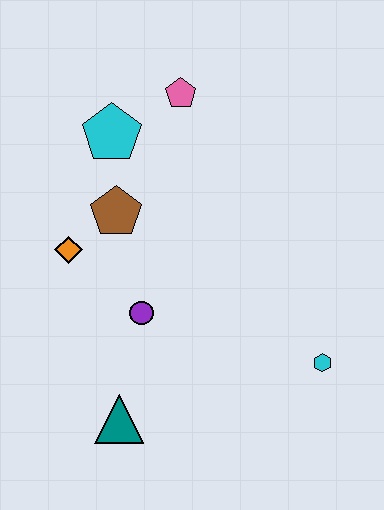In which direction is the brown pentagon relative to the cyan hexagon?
The brown pentagon is to the left of the cyan hexagon.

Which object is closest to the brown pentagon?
The orange diamond is closest to the brown pentagon.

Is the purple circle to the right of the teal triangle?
Yes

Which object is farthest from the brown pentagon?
The cyan hexagon is farthest from the brown pentagon.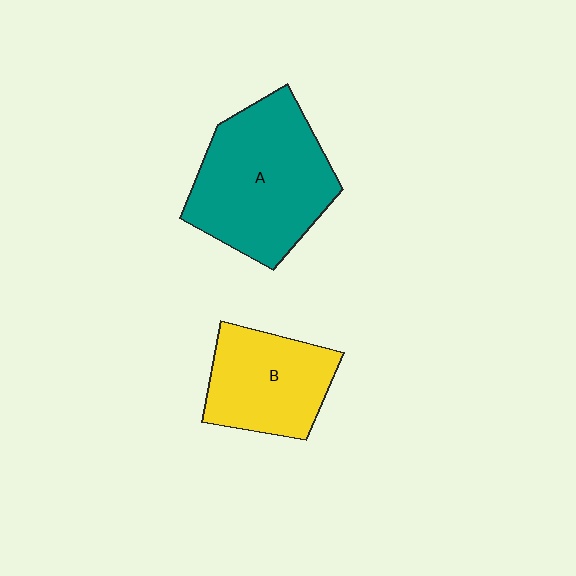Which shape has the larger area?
Shape A (teal).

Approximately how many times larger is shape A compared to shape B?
Approximately 1.5 times.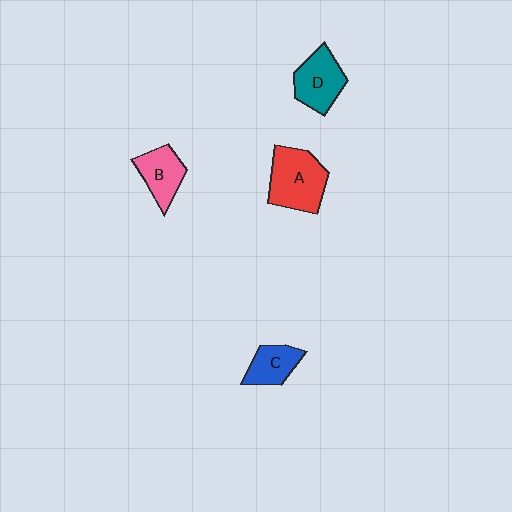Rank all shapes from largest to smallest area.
From largest to smallest: A (red), D (teal), B (pink), C (blue).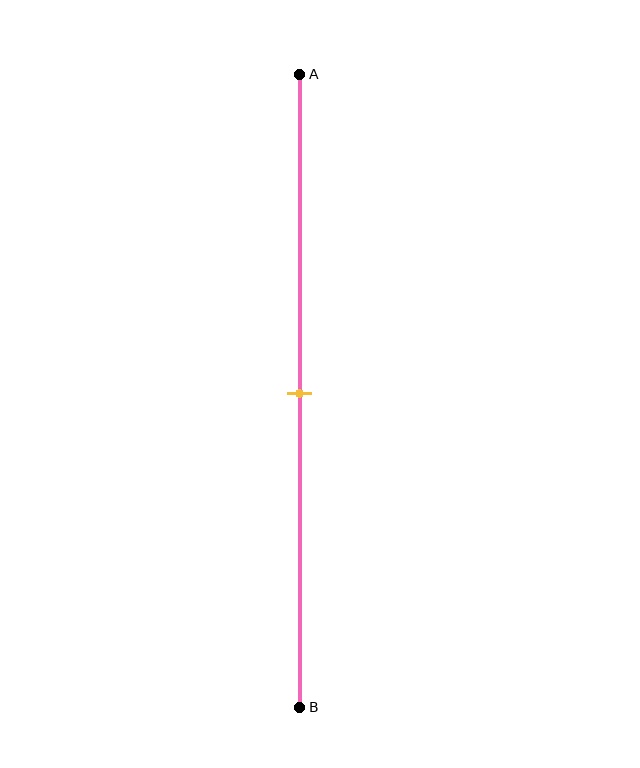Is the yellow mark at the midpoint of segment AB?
Yes, the mark is approximately at the midpoint.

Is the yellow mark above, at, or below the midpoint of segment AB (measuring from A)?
The yellow mark is approximately at the midpoint of segment AB.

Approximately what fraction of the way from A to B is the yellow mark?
The yellow mark is approximately 50% of the way from A to B.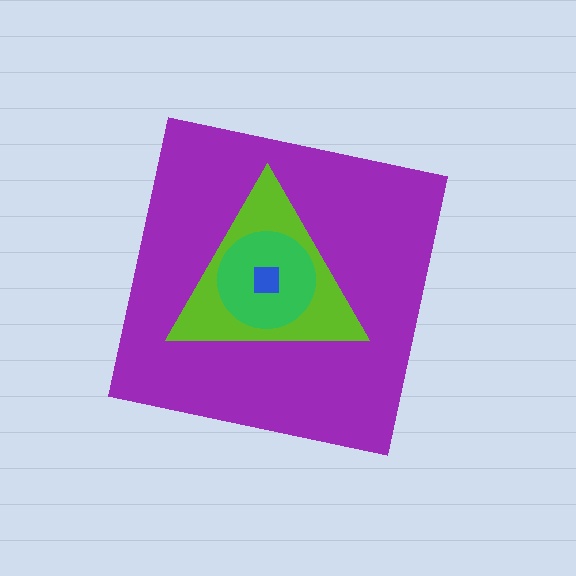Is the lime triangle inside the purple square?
Yes.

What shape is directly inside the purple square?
The lime triangle.